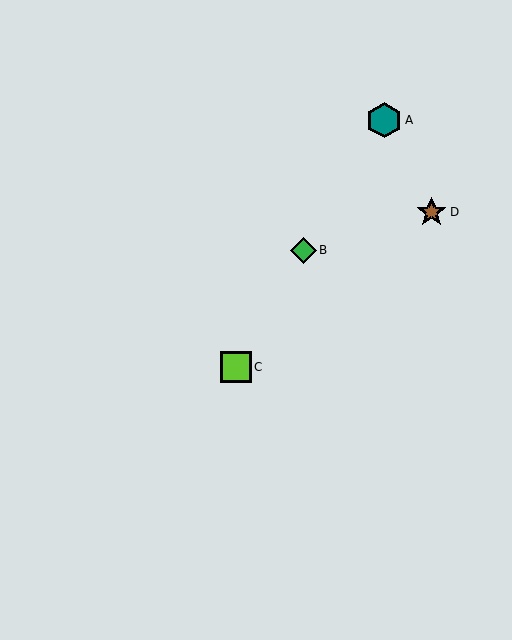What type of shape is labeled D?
Shape D is a brown star.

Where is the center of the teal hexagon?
The center of the teal hexagon is at (384, 120).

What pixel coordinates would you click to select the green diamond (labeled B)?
Click at (303, 250) to select the green diamond B.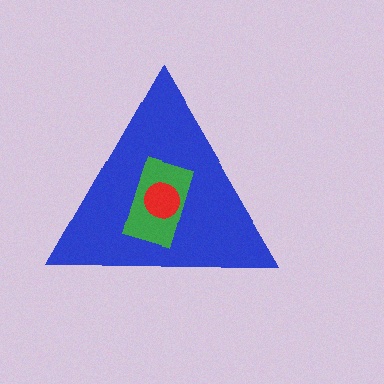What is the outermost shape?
The blue triangle.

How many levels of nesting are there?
3.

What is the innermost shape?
The red circle.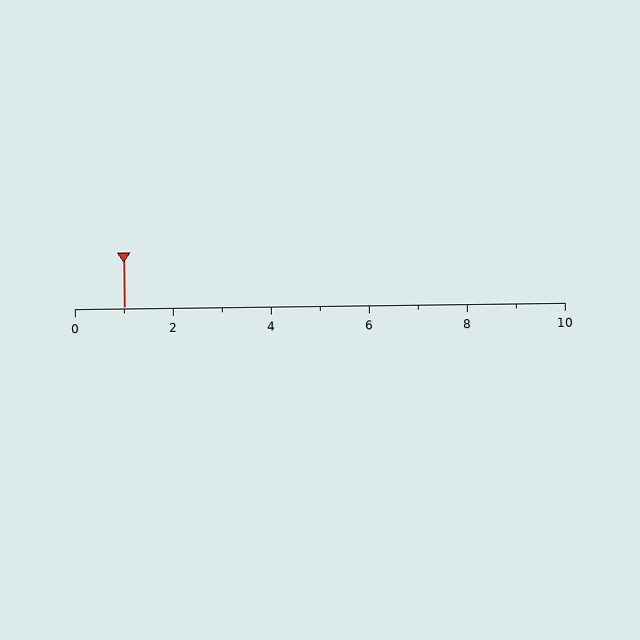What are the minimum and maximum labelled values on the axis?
The axis runs from 0 to 10.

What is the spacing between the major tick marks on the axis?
The major ticks are spaced 2 apart.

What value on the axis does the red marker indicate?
The marker indicates approximately 1.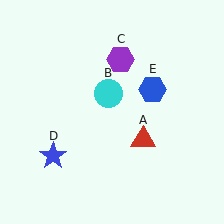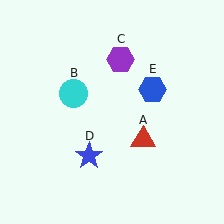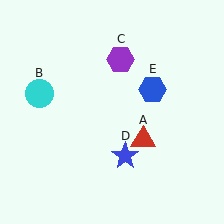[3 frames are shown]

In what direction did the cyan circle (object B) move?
The cyan circle (object B) moved left.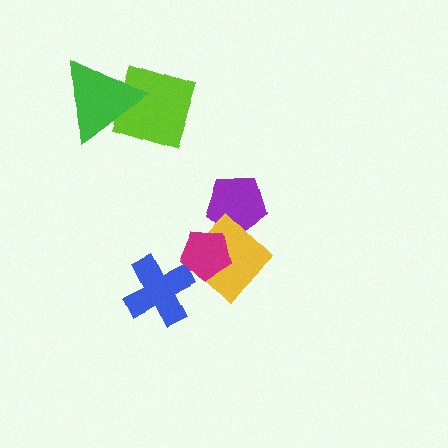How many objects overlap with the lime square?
1 object overlaps with the lime square.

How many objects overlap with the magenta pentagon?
1 object overlaps with the magenta pentagon.